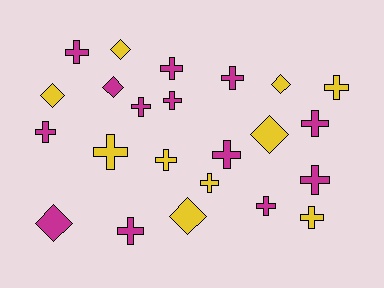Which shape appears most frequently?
Cross, with 16 objects.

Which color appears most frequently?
Magenta, with 13 objects.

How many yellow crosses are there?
There are 5 yellow crosses.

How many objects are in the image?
There are 23 objects.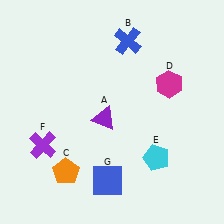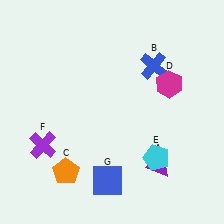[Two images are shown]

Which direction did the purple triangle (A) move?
The purple triangle (A) moved right.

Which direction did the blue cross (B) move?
The blue cross (B) moved right.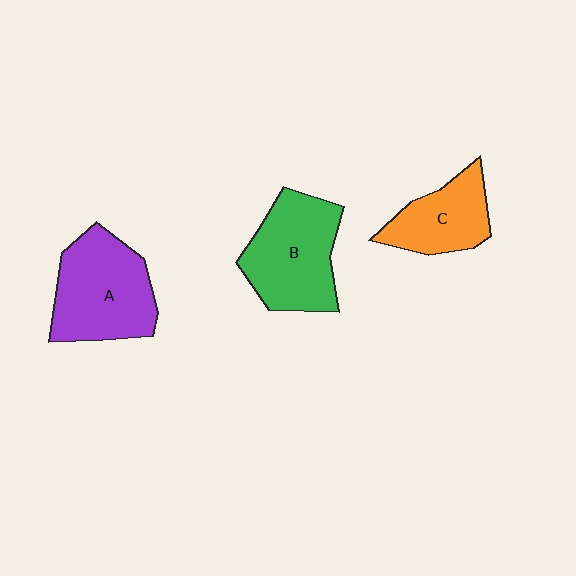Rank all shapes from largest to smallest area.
From largest to smallest: A (purple), B (green), C (orange).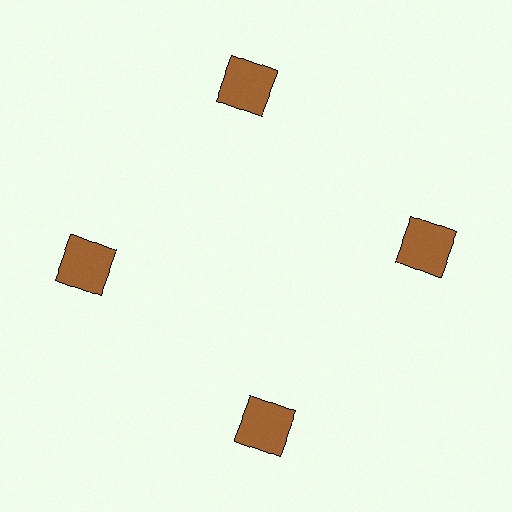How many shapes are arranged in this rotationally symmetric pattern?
There are 4 shapes, arranged in 4 groups of 1.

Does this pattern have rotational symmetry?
Yes, this pattern has 4-fold rotational symmetry. It looks the same after rotating 90 degrees around the center.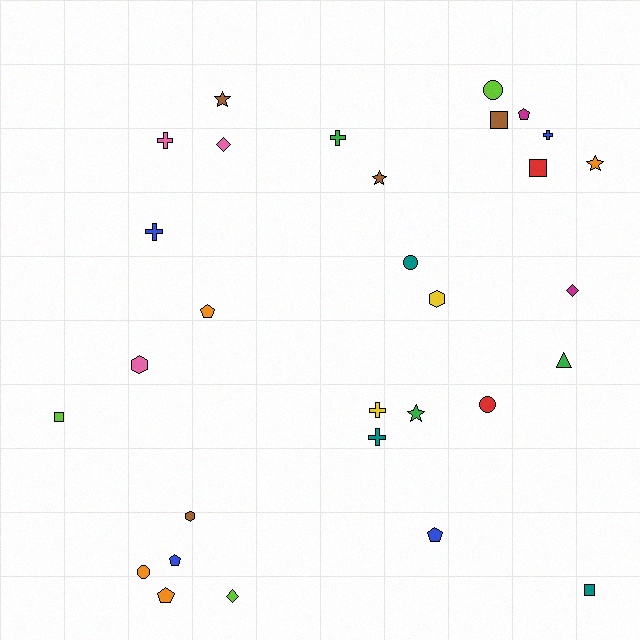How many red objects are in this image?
There are 2 red objects.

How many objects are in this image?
There are 30 objects.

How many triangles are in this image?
There is 1 triangle.